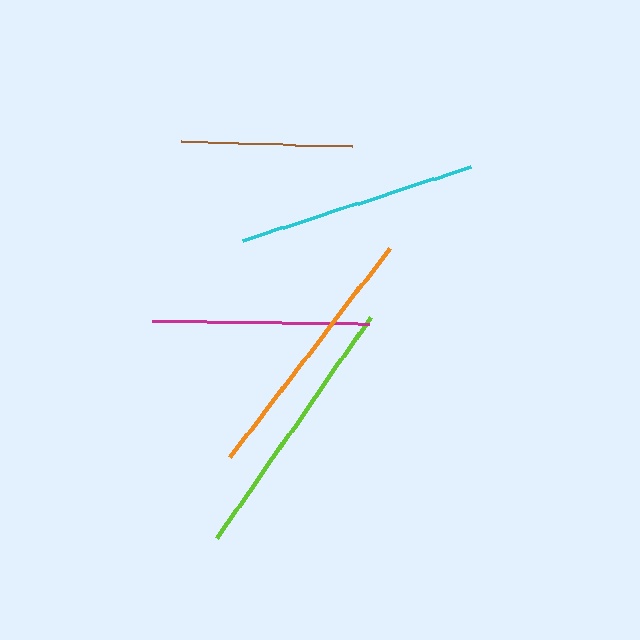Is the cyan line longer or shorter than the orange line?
The orange line is longer than the cyan line.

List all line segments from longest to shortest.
From longest to shortest: lime, orange, cyan, magenta, brown.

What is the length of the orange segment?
The orange segment is approximately 263 pixels long.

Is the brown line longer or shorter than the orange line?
The orange line is longer than the brown line.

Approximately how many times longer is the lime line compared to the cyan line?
The lime line is approximately 1.1 times the length of the cyan line.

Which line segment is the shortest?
The brown line is the shortest at approximately 171 pixels.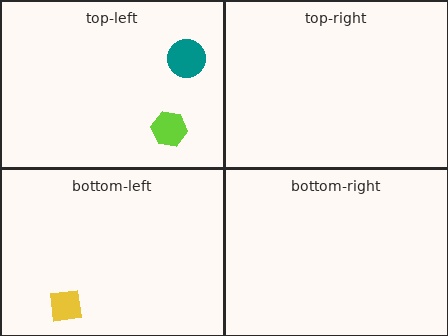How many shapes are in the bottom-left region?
1.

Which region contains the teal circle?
The top-left region.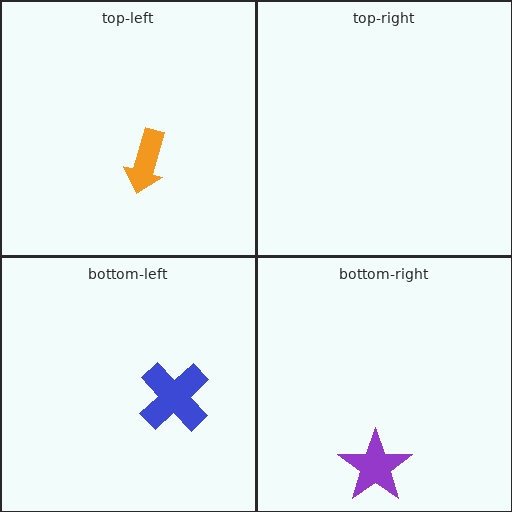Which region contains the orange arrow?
The top-left region.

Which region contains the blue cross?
The bottom-left region.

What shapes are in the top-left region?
The orange arrow.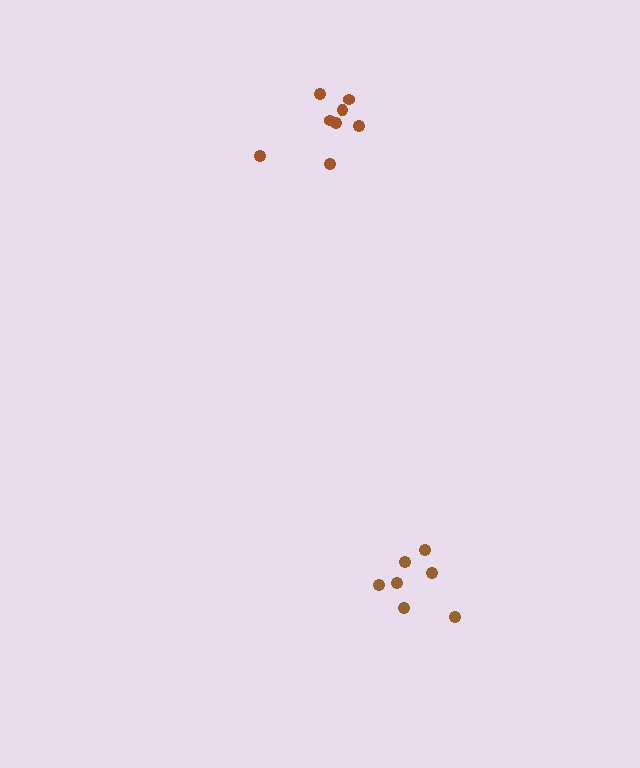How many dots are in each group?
Group 1: 7 dots, Group 2: 8 dots (15 total).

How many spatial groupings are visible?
There are 2 spatial groupings.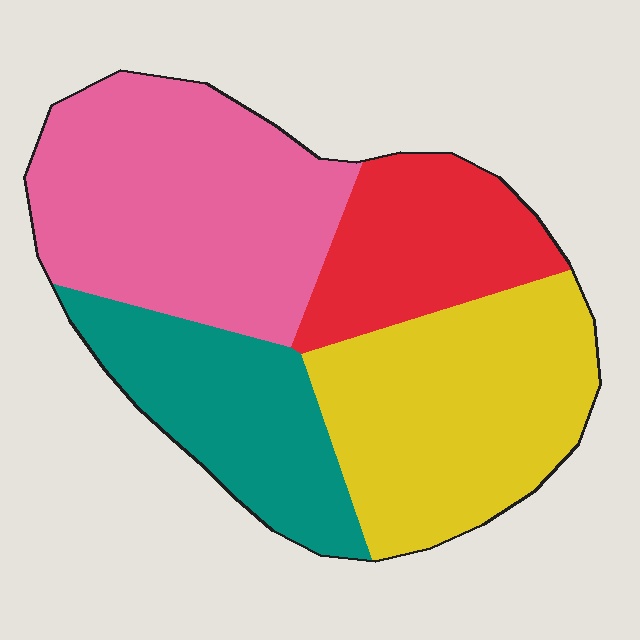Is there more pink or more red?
Pink.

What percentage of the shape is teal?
Teal takes up about one fifth (1/5) of the shape.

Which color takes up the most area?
Pink, at roughly 35%.